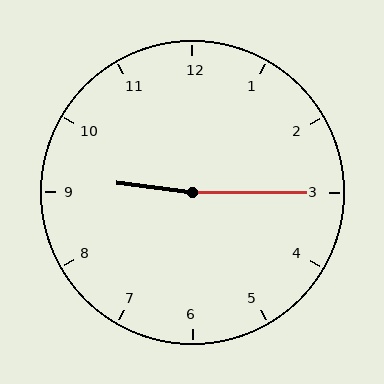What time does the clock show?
9:15.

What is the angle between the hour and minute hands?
Approximately 172 degrees.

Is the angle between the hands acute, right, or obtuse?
It is obtuse.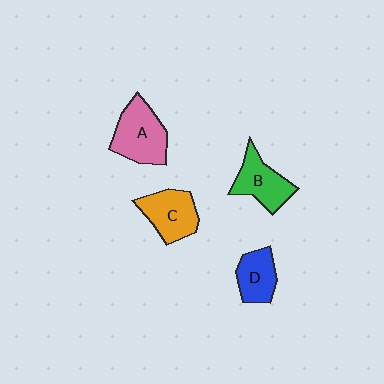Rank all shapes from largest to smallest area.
From largest to smallest: A (pink), C (orange), B (green), D (blue).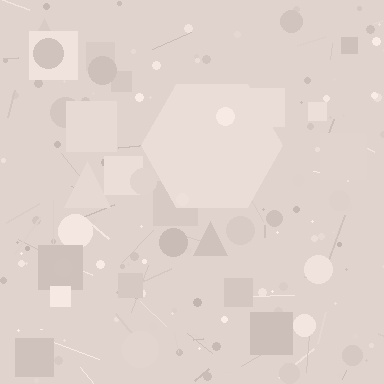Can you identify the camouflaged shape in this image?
The camouflaged shape is a hexagon.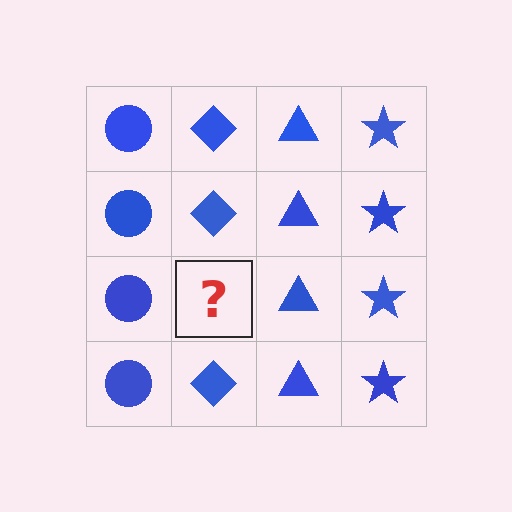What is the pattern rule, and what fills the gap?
The rule is that each column has a consistent shape. The gap should be filled with a blue diamond.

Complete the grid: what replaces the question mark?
The question mark should be replaced with a blue diamond.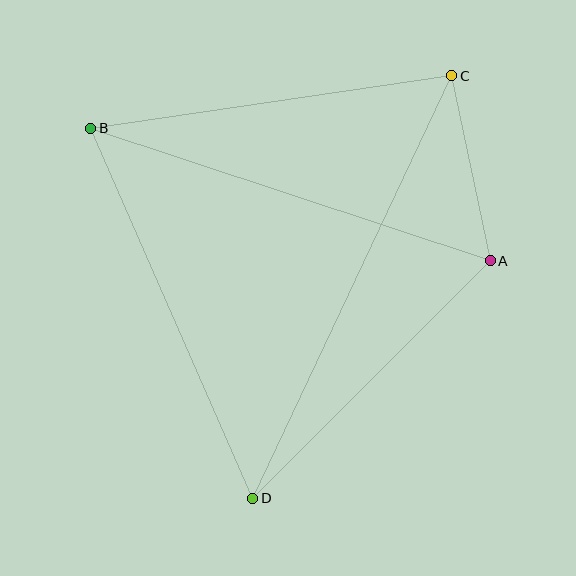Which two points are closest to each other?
Points A and C are closest to each other.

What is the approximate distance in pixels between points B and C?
The distance between B and C is approximately 365 pixels.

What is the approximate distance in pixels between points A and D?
The distance between A and D is approximately 336 pixels.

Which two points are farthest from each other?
Points C and D are farthest from each other.